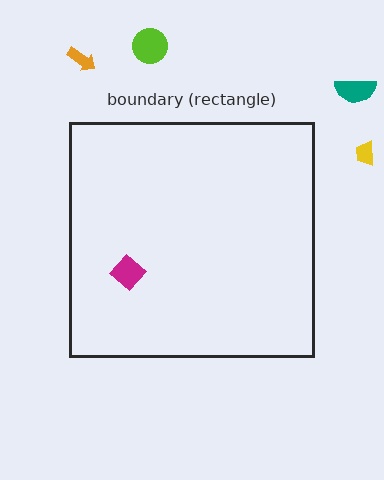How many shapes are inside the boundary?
1 inside, 4 outside.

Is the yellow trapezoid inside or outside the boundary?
Outside.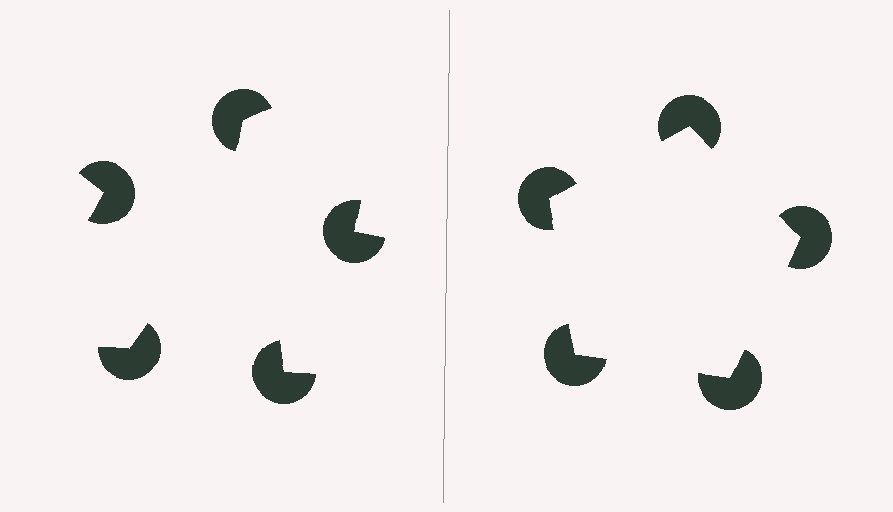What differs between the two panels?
The pac-man discs are positioned identically on both sides; only the wedge orientations differ. On the right they align to a pentagon; on the left they are misaligned.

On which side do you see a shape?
An illusory pentagon appears on the right side. On the left side the wedge cuts are rotated, so no coherent shape forms.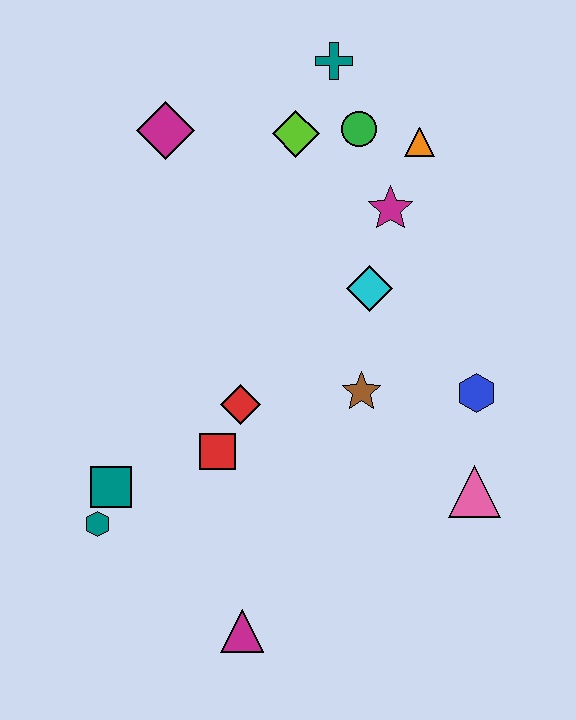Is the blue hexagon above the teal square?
Yes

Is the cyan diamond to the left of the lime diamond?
No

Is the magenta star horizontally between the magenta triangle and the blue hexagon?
Yes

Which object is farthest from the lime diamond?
The magenta triangle is farthest from the lime diamond.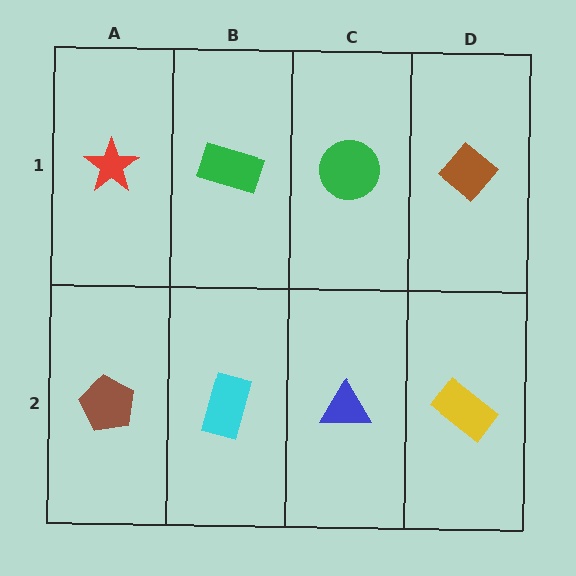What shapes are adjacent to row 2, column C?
A green circle (row 1, column C), a cyan rectangle (row 2, column B), a yellow rectangle (row 2, column D).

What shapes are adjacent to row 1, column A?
A brown pentagon (row 2, column A), a green rectangle (row 1, column B).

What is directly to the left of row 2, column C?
A cyan rectangle.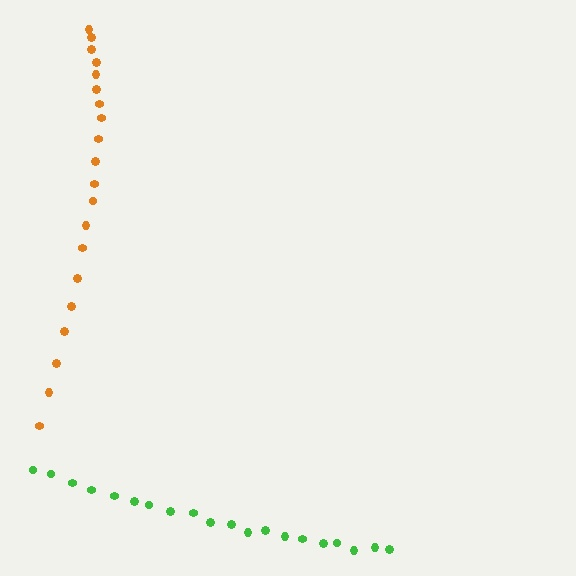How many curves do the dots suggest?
There are 2 distinct paths.